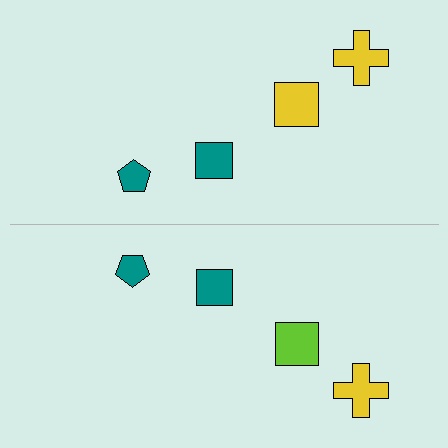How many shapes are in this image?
There are 8 shapes in this image.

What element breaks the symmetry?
The lime square on the bottom side breaks the symmetry — its mirror counterpart is yellow.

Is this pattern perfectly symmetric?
No, the pattern is not perfectly symmetric. The lime square on the bottom side breaks the symmetry — its mirror counterpart is yellow.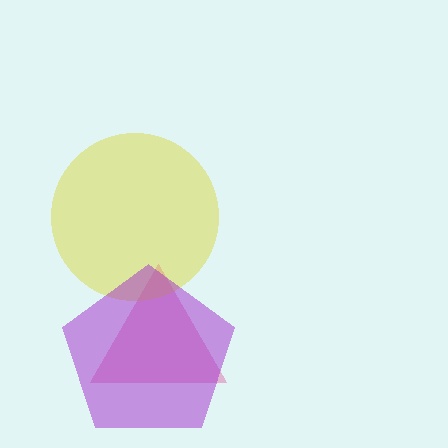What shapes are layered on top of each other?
The layered shapes are: a pink triangle, a yellow circle, a purple pentagon.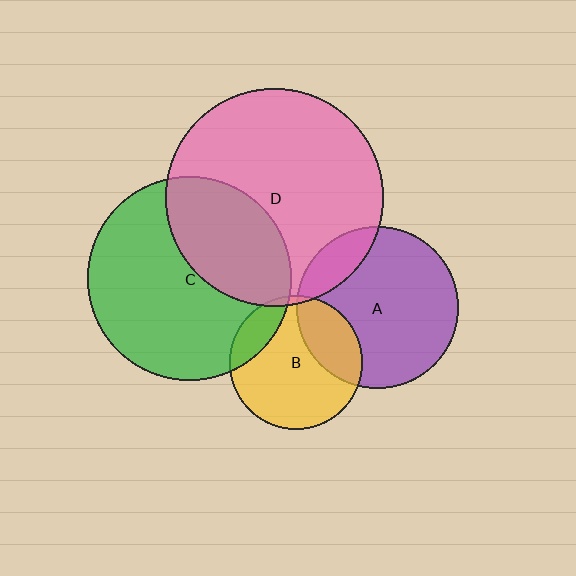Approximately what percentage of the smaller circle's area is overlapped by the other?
Approximately 15%.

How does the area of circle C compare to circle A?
Approximately 1.6 times.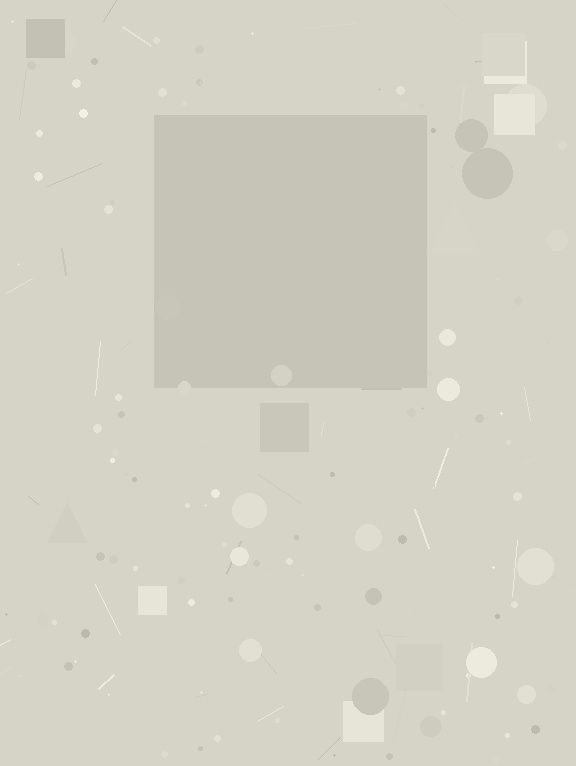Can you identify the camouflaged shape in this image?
The camouflaged shape is a square.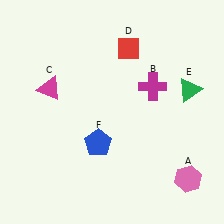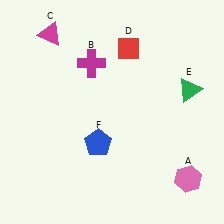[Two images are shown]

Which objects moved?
The objects that moved are: the magenta cross (B), the magenta triangle (C).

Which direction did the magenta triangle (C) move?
The magenta triangle (C) moved up.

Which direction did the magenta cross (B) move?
The magenta cross (B) moved left.